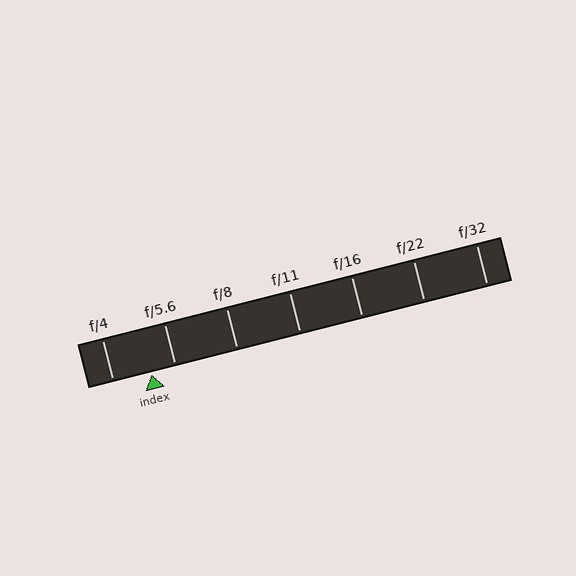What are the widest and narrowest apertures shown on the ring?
The widest aperture shown is f/4 and the narrowest is f/32.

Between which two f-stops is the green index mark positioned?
The index mark is between f/4 and f/5.6.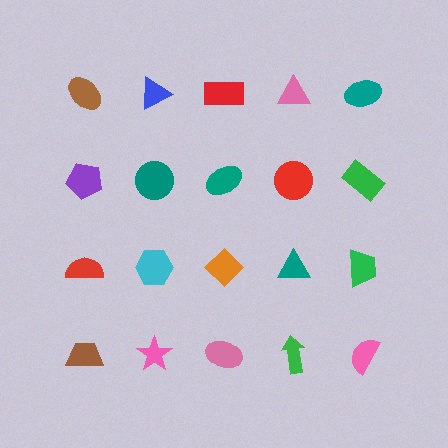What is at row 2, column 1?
A purple pentagon.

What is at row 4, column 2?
A pink star.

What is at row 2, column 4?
A red circle.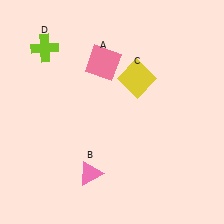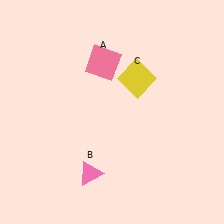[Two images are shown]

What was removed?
The lime cross (D) was removed in Image 2.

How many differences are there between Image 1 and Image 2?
There is 1 difference between the two images.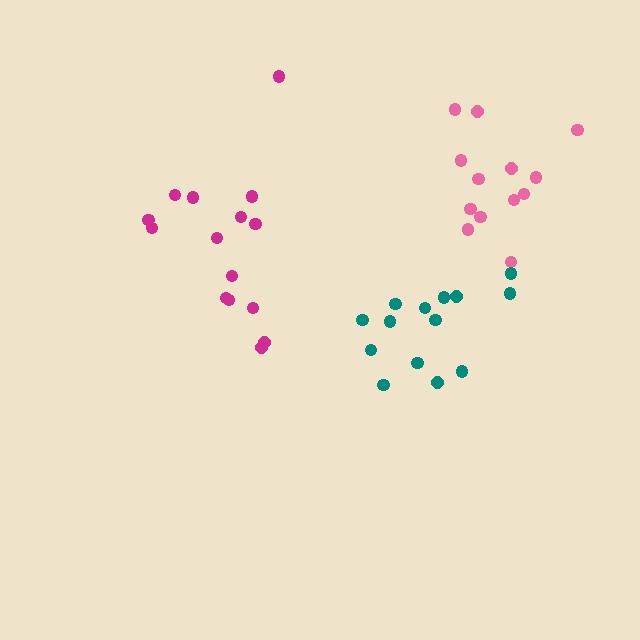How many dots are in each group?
Group 1: 13 dots, Group 2: 15 dots, Group 3: 14 dots (42 total).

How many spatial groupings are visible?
There are 3 spatial groupings.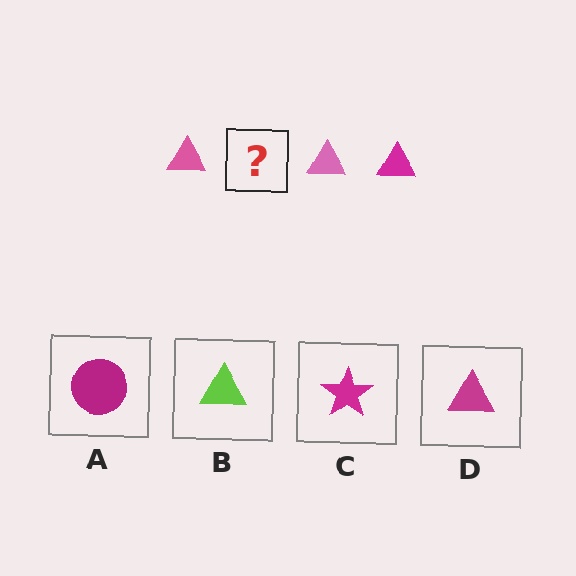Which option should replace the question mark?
Option D.